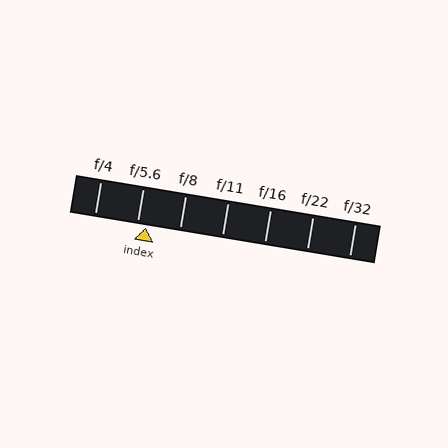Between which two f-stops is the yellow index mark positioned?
The index mark is between f/5.6 and f/8.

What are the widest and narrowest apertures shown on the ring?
The widest aperture shown is f/4 and the narrowest is f/32.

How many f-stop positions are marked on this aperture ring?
There are 7 f-stop positions marked.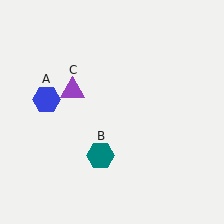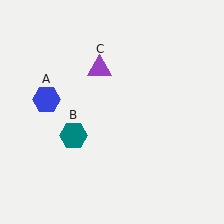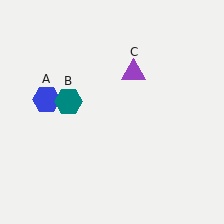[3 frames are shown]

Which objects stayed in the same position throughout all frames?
Blue hexagon (object A) remained stationary.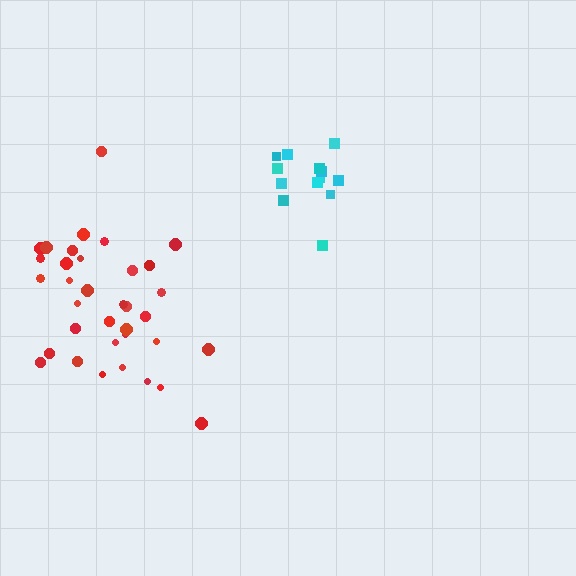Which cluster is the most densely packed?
Red.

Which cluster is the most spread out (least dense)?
Cyan.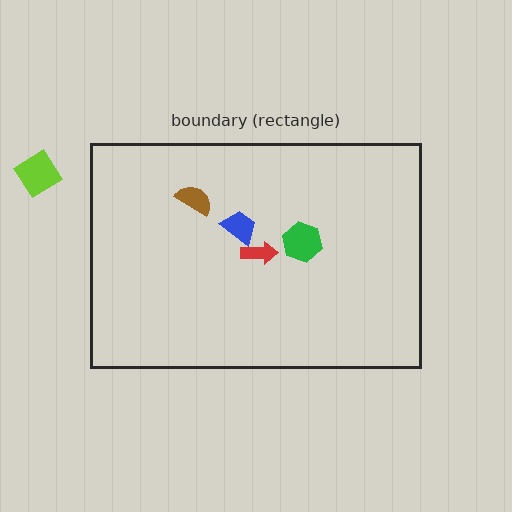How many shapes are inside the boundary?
4 inside, 1 outside.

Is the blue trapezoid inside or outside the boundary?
Inside.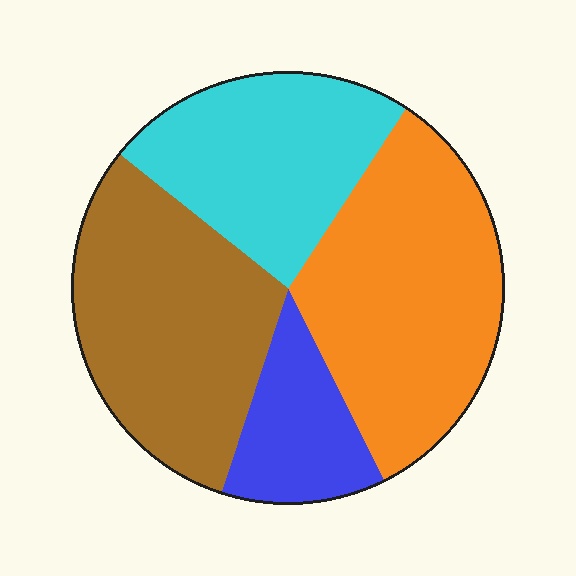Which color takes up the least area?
Blue, at roughly 10%.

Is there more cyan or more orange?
Orange.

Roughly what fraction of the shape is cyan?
Cyan takes up about one quarter (1/4) of the shape.